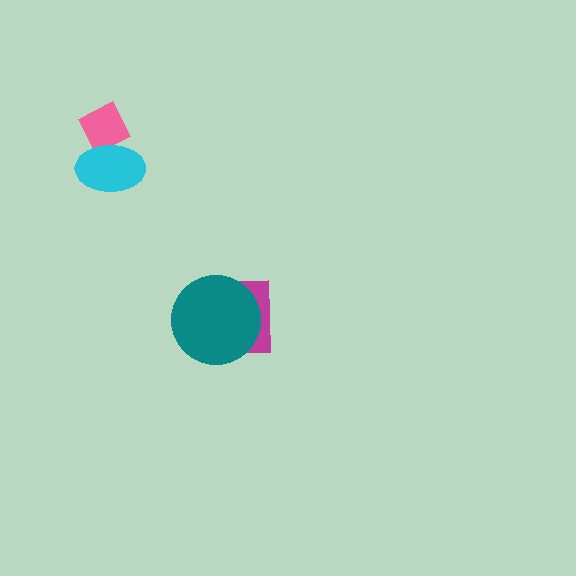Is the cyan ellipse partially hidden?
No, no other shape covers it.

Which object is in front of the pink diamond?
The cyan ellipse is in front of the pink diamond.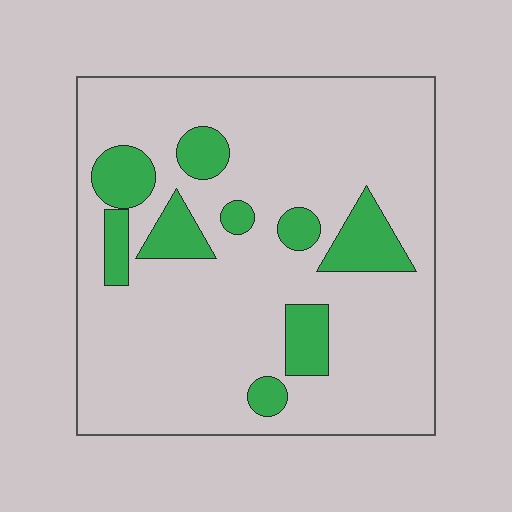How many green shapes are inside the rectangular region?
9.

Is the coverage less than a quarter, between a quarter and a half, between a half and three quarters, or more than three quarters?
Less than a quarter.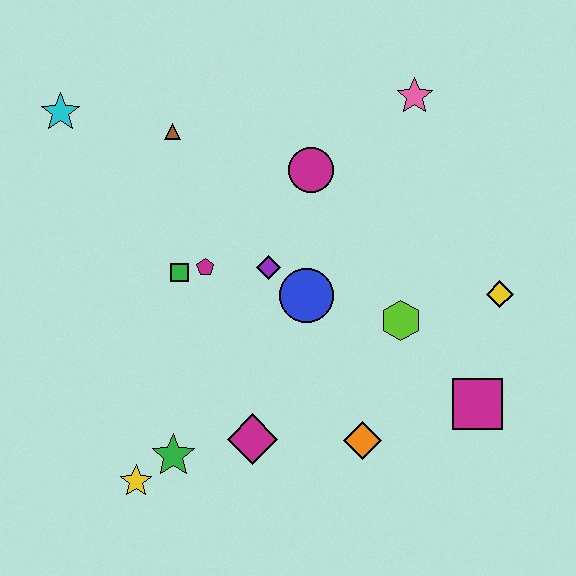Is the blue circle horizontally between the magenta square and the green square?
Yes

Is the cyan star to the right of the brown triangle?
No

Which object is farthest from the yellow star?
The pink star is farthest from the yellow star.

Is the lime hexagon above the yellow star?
Yes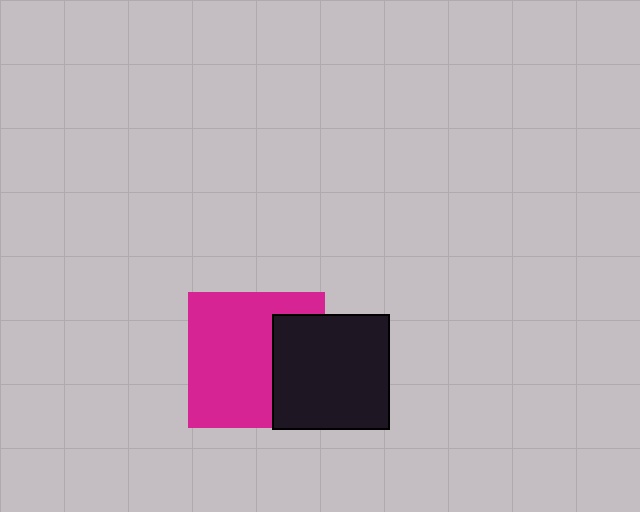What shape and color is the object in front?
The object in front is a black rectangle.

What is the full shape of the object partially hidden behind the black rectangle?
The partially hidden object is a magenta square.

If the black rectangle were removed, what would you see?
You would see the complete magenta square.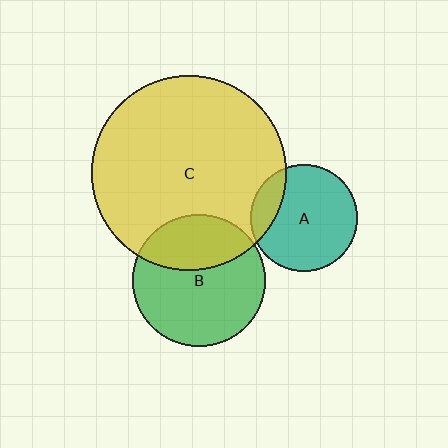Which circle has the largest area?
Circle C (yellow).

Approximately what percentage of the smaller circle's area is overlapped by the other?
Approximately 35%.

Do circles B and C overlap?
Yes.